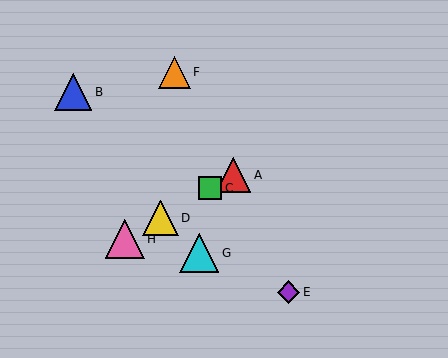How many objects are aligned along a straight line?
4 objects (A, C, D, H) are aligned along a straight line.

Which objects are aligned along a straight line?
Objects A, C, D, H are aligned along a straight line.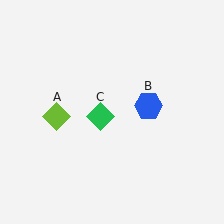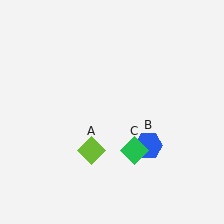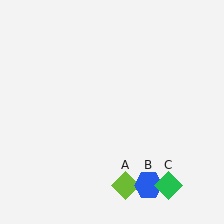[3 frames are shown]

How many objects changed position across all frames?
3 objects changed position: lime diamond (object A), blue hexagon (object B), green diamond (object C).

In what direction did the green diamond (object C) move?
The green diamond (object C) moved down and to the right.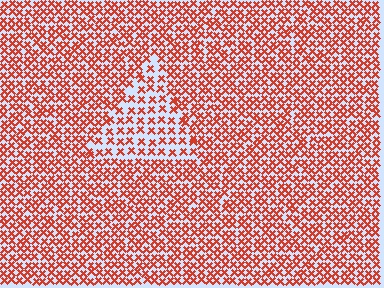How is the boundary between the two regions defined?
The boundary is defined by a change in element density (approximately 1.7x ratio). All elements are the same color, size, and shape.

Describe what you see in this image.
The image contains small red elements arranged at two different densities. A triangle-shaped region is visible where the elements are less densely packed than the surrounding area.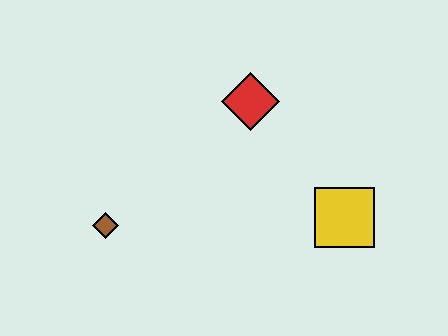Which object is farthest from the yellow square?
The brown diamond is farthest from the yellow square.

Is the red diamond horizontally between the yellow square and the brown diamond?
Yes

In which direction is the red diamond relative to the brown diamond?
The red diamond is to the right of the brown diamond.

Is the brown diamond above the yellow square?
No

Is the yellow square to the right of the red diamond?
Yes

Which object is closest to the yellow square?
The red diamond is closest to the yellow square.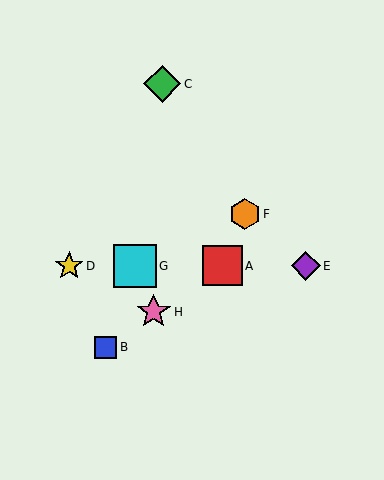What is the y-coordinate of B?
Object B is at y≈348.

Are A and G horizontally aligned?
Yes, both are at y≈266.